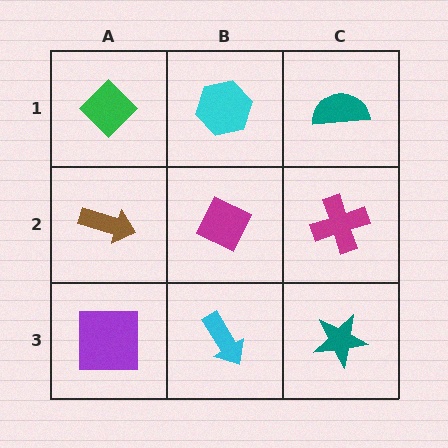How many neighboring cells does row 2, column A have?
3.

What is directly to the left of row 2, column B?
A brown arrow.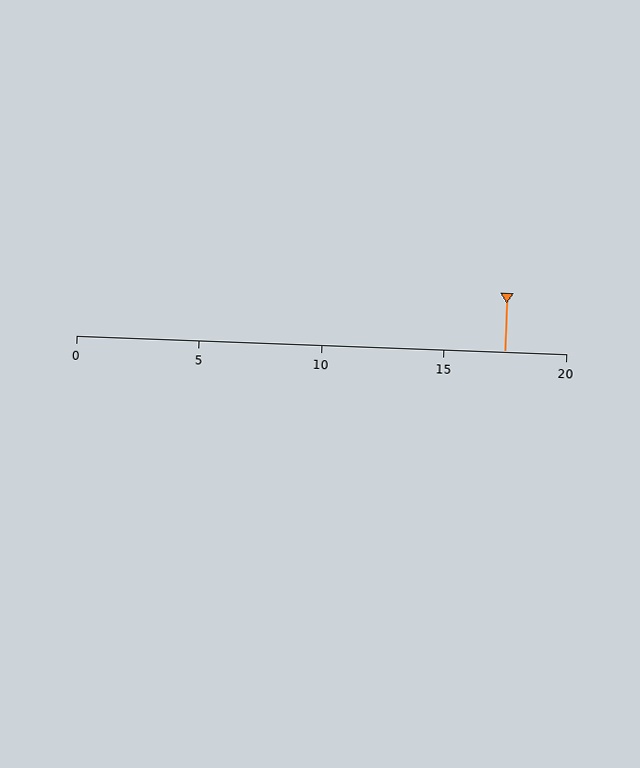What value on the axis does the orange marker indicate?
The marker indicates approximately 17.5.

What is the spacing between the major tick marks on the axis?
The major ticks are spaced 5 apart.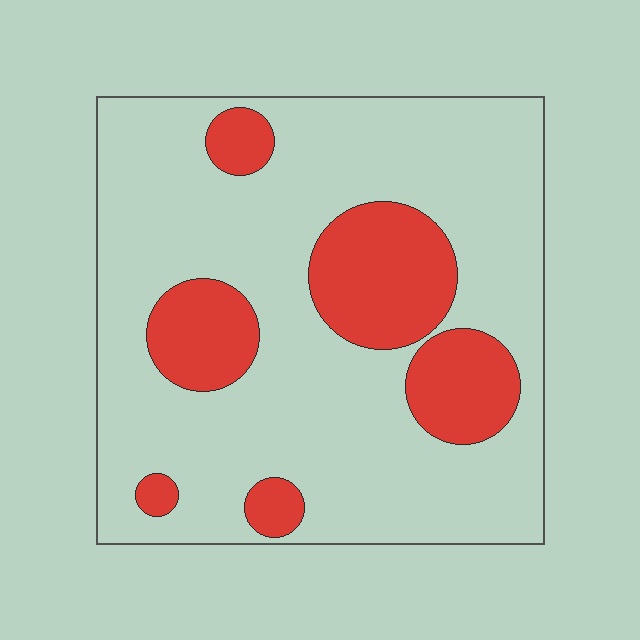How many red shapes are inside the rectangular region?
6.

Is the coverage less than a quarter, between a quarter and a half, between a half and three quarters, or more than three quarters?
Less than a quarter.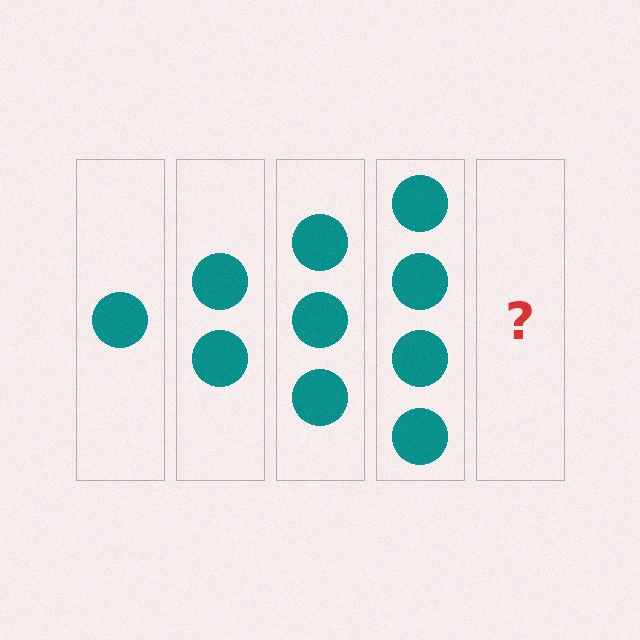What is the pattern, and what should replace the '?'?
The pattern is that each step adds one more circle. The '?' should be 5 circles.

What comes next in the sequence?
The next element should be 5 circles.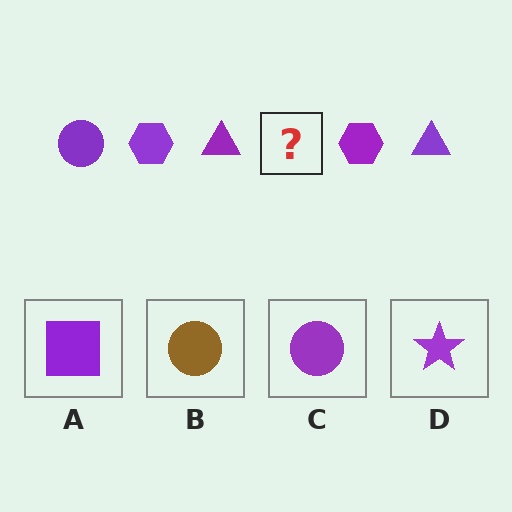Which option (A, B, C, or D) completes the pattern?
C.